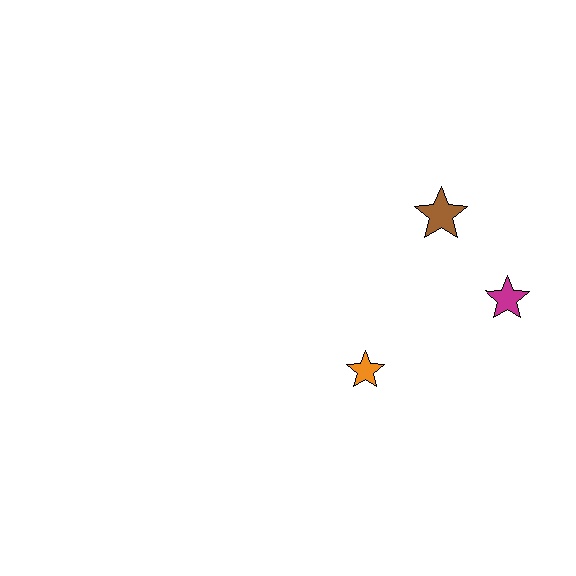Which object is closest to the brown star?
The magenta star is closest to the brown star.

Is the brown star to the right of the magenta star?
No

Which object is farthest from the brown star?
The orange star is farthest from the brown star.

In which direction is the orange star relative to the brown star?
The orange star is below the brown star.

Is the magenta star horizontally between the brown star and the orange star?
No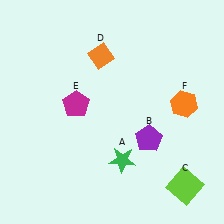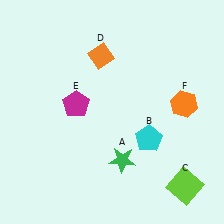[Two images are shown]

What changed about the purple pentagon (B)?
In Image 1, B is purple. In Image 2, it changed to cyan.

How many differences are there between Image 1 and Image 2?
There is 1 difference between the two images.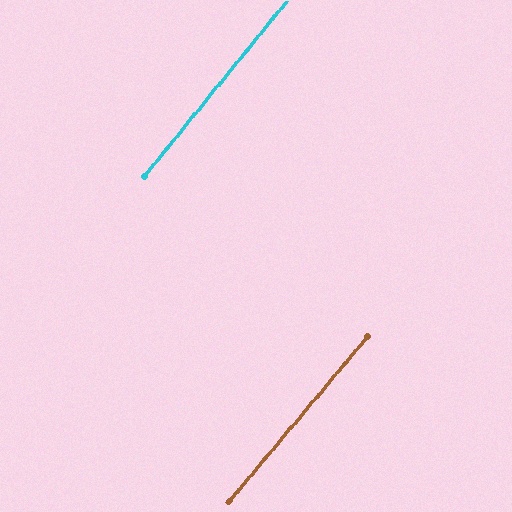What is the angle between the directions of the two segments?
Approximately 1 degree.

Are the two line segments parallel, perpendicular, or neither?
Parallel — their directions differ by only 0.8°.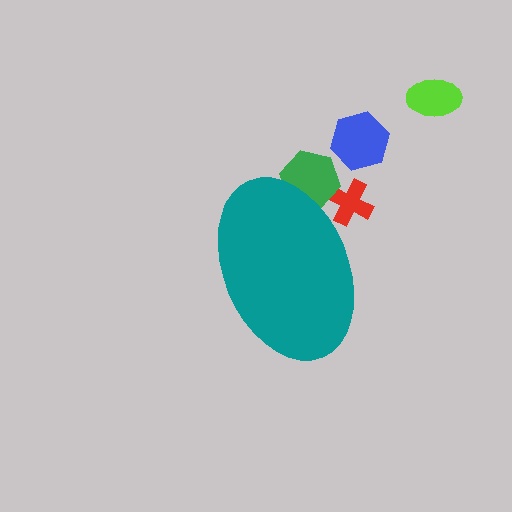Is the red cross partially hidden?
Yes, the red cross is partially hidden behind the teal ellipse.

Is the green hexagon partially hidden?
Yes, the green hexagon is partially hidden behind the teal ellipse.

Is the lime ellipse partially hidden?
No, the lime ellipse is fully visible.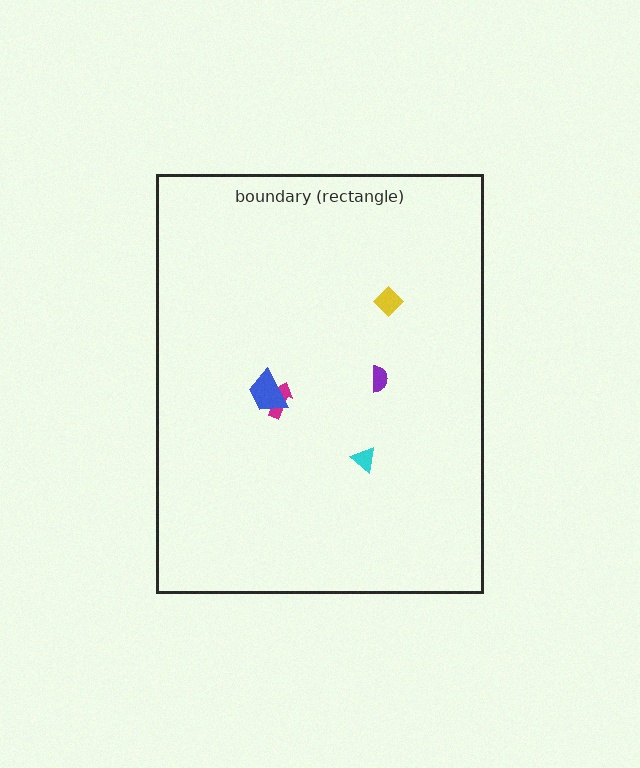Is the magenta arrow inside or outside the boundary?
Inside.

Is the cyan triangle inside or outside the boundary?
Inside.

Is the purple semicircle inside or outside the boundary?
Inside.